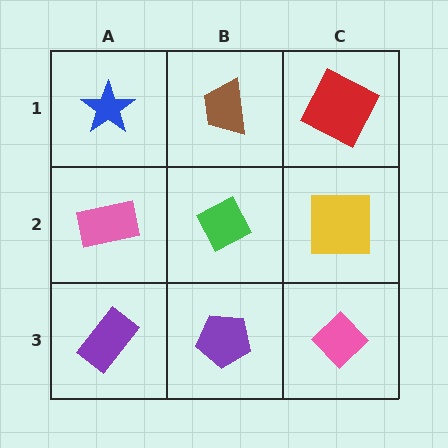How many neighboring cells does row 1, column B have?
3.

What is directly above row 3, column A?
A pink rectangle.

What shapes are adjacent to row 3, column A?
A pink rectangle (row 2, column A), a purple pentagon (row 3, column B).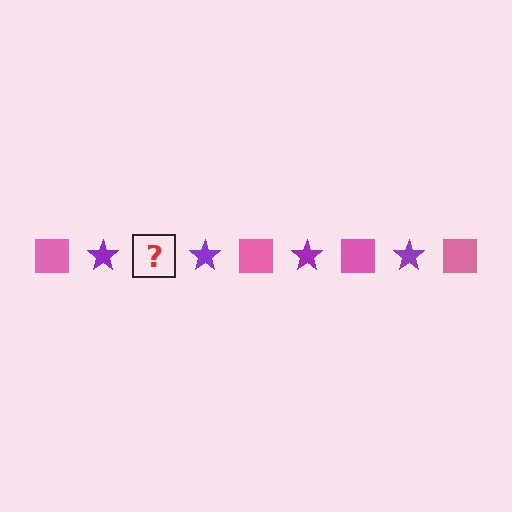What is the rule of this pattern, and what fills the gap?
The rule is that the pattern alternates between pink square and purple star. The gap should be filled with a pink square.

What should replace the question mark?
The question mark should be replaced with a pink square.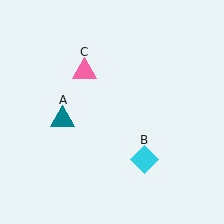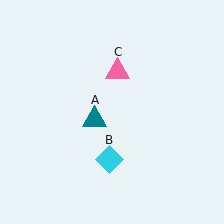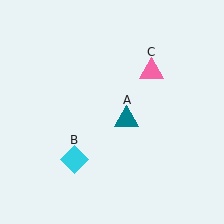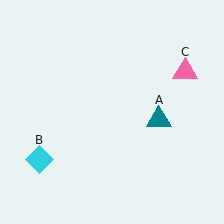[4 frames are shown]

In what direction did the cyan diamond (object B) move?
The cyan diamond (object B) moved left.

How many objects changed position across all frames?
3 objects changed position: teal triangle (object A), cyan diamond (object B), pink triangle (object C).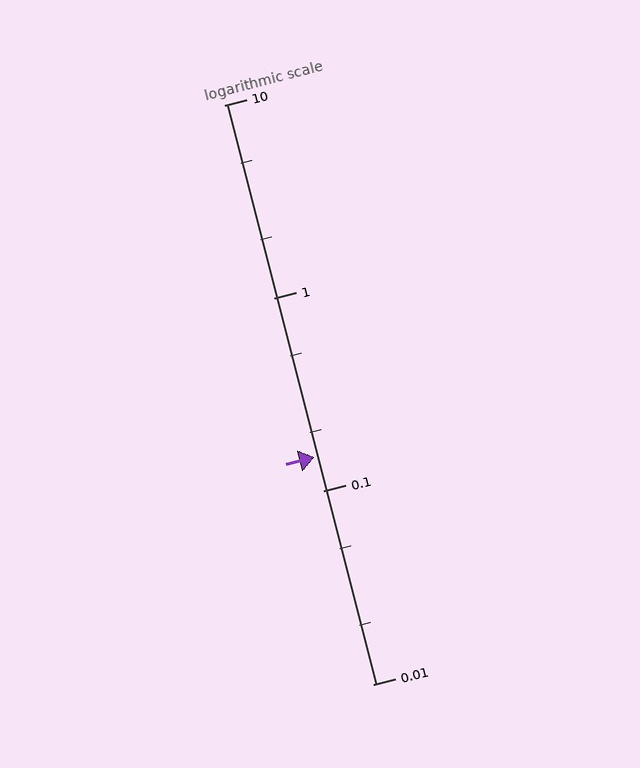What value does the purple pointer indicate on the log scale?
The pointer indicates approximately 0.15.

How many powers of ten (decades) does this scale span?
The scale spans 3 decades, from 0.01 to 10.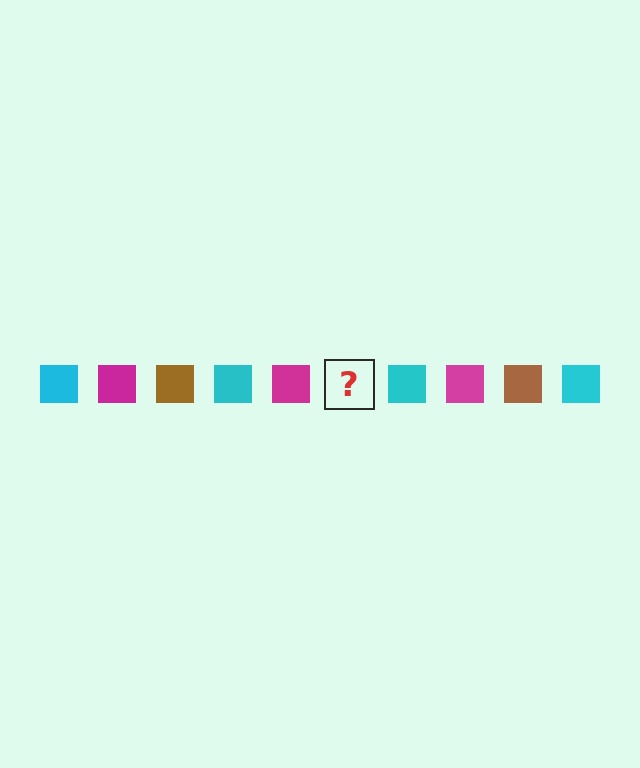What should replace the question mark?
The question mark should be replaced with a brown square.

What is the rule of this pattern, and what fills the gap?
The rule is that the pattern cycles through cyan, magenta, brown squares. The gap should be filled with a brown square.